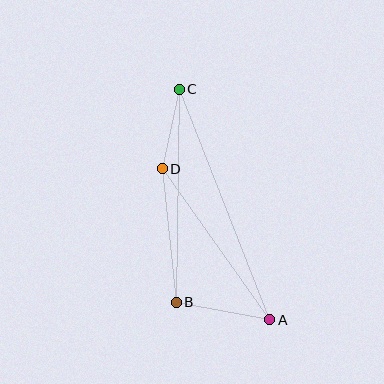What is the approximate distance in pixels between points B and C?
The distance between B and C is approximately 213 pixels.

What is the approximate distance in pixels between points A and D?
The distance between A and D is approximately 185 pixels.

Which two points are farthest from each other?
Points A and C are farthest from each other.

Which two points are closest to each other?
Points C and D are closest to each other.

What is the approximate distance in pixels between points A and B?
The distance between A and B is approximately 95 pixels.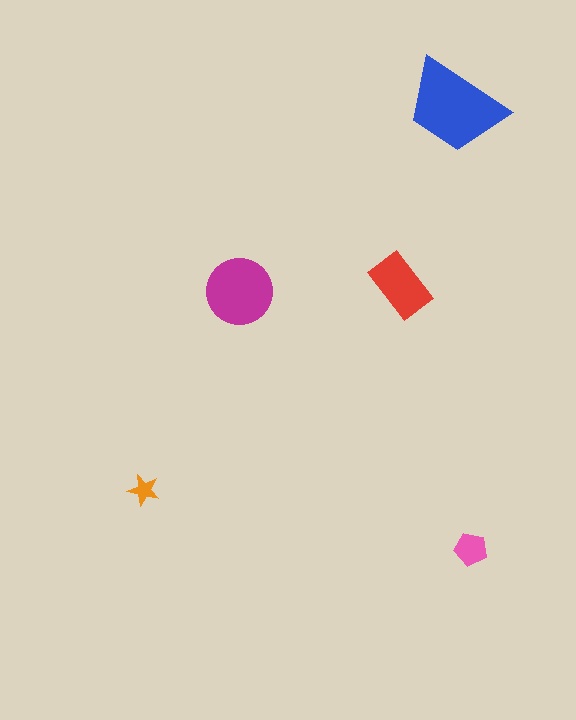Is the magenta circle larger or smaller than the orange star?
Larger.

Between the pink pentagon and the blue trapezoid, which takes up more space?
The blue trapezoid.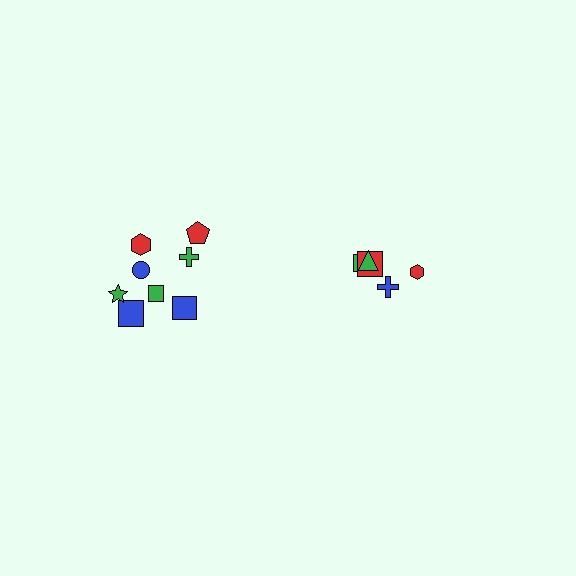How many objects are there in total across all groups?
There are 13 objects.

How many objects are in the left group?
There are 8 objects.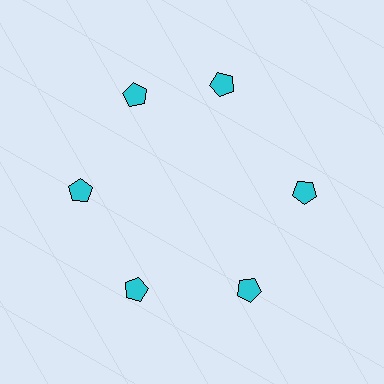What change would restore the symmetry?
The symmetry would be restored by rotating it back into even spacing with its neighbors so that all 6 pentagons sit at equal angles and equal distance from the center.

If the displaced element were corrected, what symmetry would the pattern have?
It would have 6-fold rotational symmetry — the pattern would map onto itself every 60 degrees.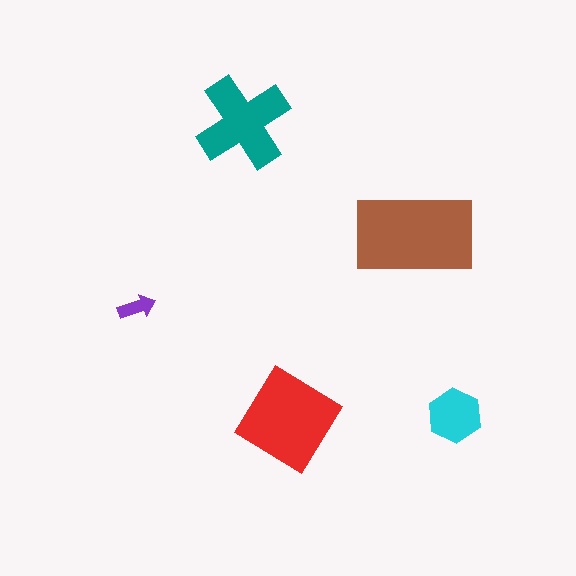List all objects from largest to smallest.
The brown rectangle, the red diamond, the teal cross, the cyan hexagon, the purple arrow.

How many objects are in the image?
There are 5 objects in the image.